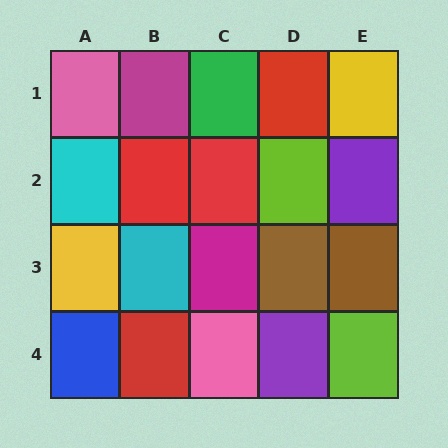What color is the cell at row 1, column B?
Magenta.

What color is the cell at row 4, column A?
Blue.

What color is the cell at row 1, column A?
Pink.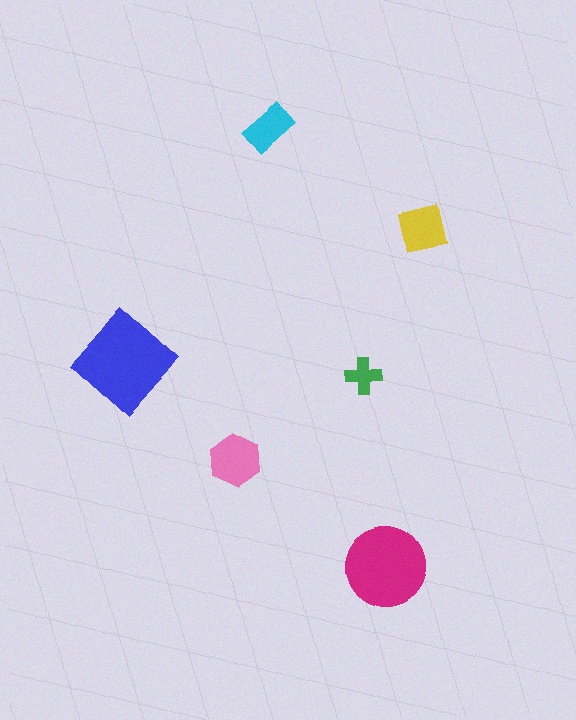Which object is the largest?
The blue diamond.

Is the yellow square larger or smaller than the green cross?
Larger.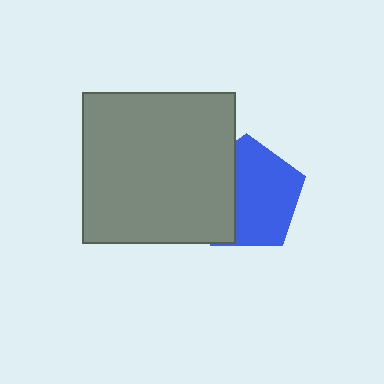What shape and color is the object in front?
The object in front is a gray rectangle.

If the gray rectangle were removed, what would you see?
You would see the complete blue pentagon.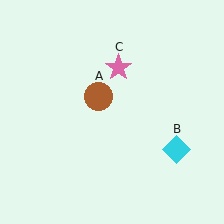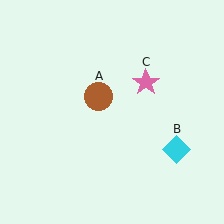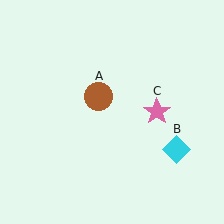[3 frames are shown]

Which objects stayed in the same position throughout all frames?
Brown circle (object A) and cyan diamond (object B) remained stationary.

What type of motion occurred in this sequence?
The pink star (object C) rotated clockwise around the center of the scene.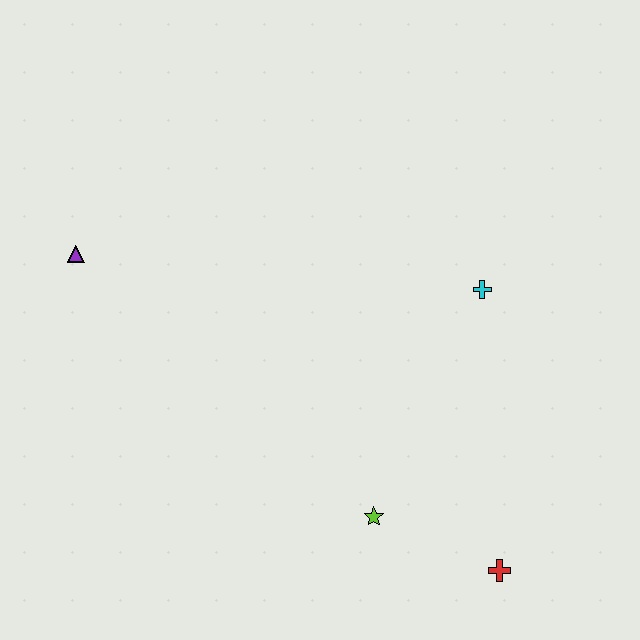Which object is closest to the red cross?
The lime star is closest to the red cross.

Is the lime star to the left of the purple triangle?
No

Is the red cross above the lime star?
No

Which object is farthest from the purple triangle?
The red cross is farthest from the purple triangle.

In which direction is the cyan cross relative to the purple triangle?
The cyan cross is to the right of the purple triangle.